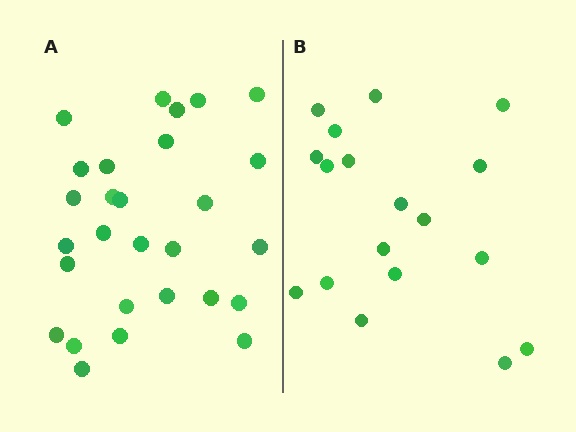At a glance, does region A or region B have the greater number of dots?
Region A (the left region) has more dots.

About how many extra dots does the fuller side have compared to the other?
Region A has roughly 10 or so more dots than region B.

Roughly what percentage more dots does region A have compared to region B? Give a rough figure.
About 55% more.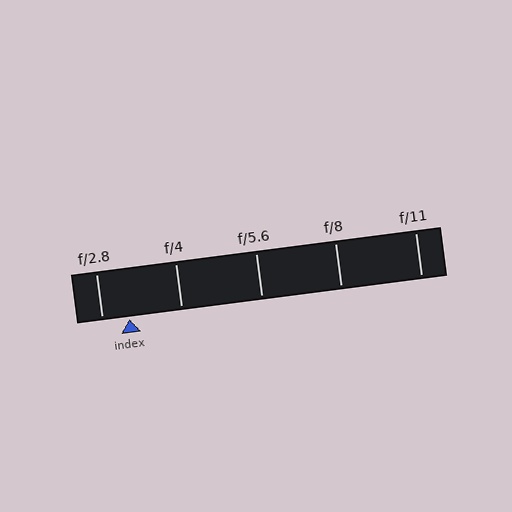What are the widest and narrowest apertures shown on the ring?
The widest aperture shown is f/2.8 and the narrowest is f/11.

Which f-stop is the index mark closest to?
The index mark is closest to f/2.8.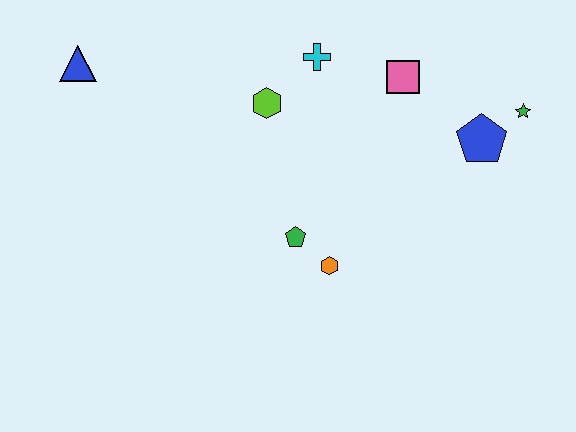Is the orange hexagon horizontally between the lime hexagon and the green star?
Yes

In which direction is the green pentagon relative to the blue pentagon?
The green pentagon is to the left of the blue pentagon.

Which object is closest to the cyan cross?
The lime hexagon is closest to the cyan cross.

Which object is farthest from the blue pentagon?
The blue triangle is farthest from the blue pentagon.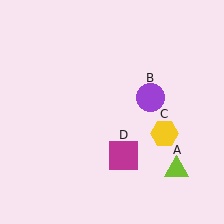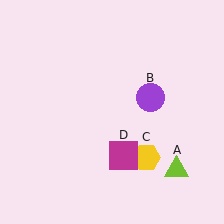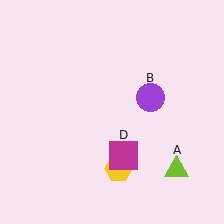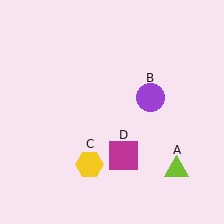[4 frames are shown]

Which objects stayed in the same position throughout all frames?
Lime triangle (object A) and purple circle (object B) and magenta square (object D) remained stationary.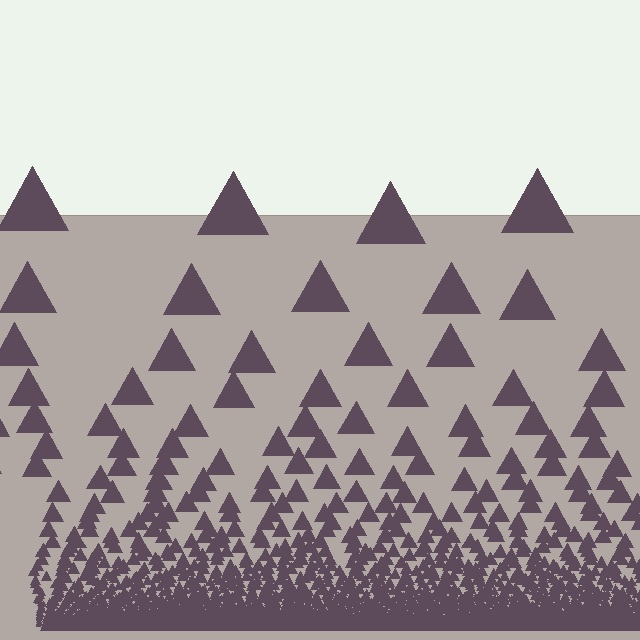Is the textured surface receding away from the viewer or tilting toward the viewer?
The surface appears to tilt toward the viewer. Texture elements get larger and sparser toward the top.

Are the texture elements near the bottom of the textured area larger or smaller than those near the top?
Smaller. The gradient is inverted — elements near the bottom are smaller and denser.